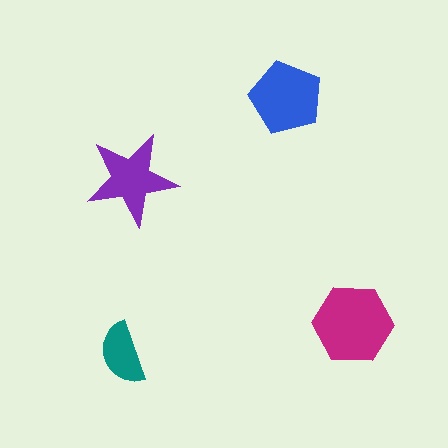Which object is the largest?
The magenta hexagon.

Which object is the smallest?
The teal semicircle.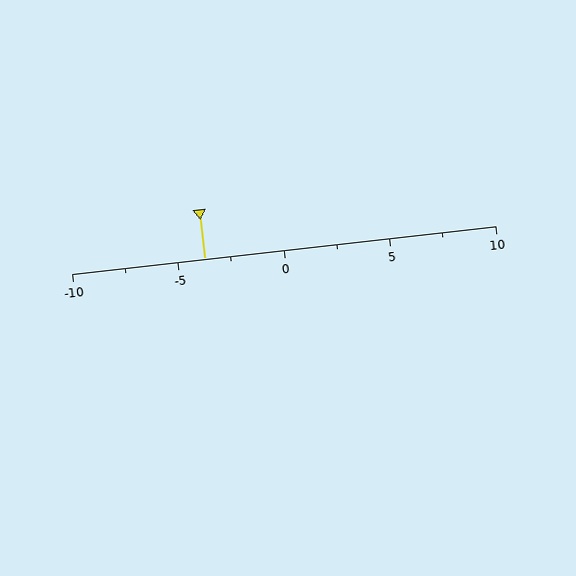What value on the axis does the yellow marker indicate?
The marker indicates approximately -3.8.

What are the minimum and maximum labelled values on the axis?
The axis runs from -10 to 10.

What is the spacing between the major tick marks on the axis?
The major ticks are spaced 5 apart.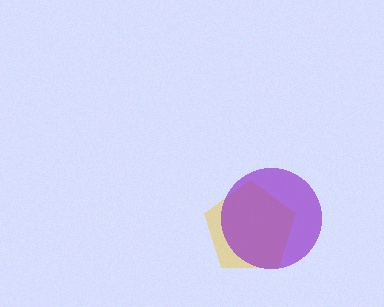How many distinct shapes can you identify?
There are 2 distinct shapes: a yellow pentagon, a purple circle.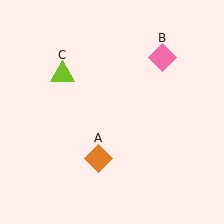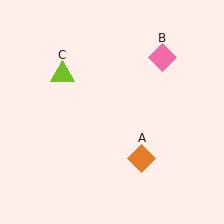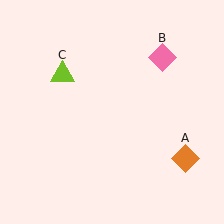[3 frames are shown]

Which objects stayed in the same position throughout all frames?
Pink diamond (object B) and lime triangle (object C) remained stationary.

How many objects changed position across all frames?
1 object changed position: orange diamond (object A).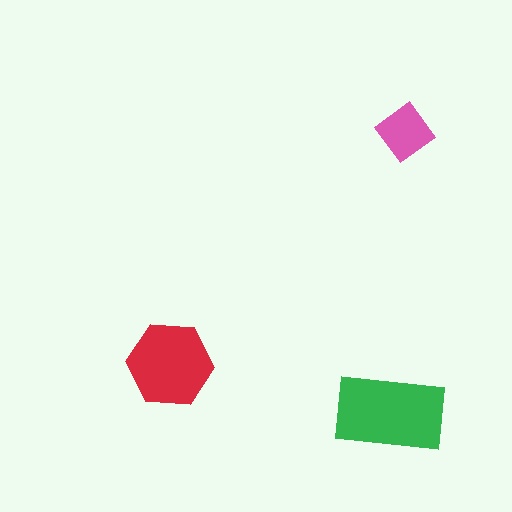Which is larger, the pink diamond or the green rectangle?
The green rectangle.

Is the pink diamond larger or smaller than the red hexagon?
Smaller.